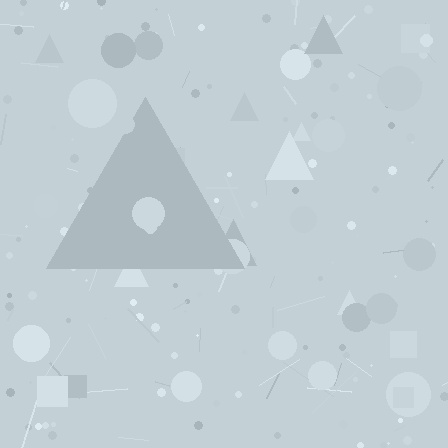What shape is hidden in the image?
A triangle is hidden in the image.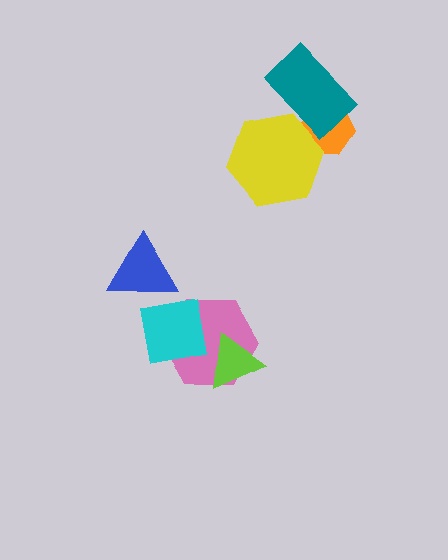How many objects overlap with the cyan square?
2 objects overlap with the cyan square.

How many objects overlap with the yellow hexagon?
2 objects overlap with the yellow hexagon.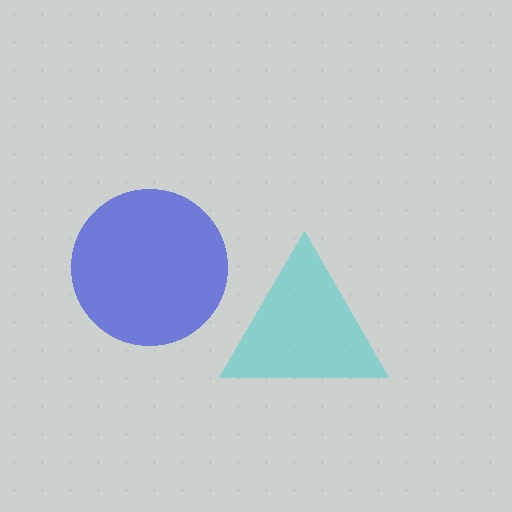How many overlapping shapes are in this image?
There are 2 overlapping shapes in the image.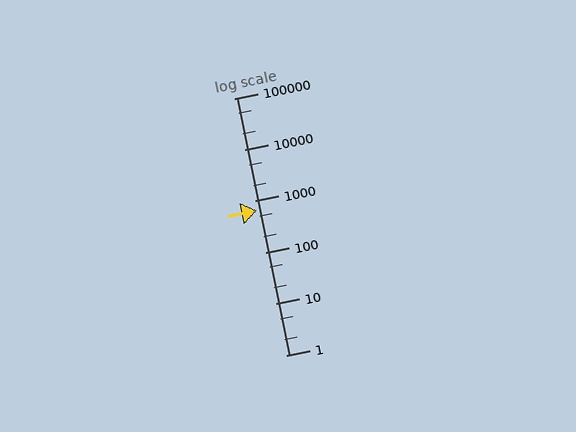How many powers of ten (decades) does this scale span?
The scale spans 5 decades, from 1 to 100000.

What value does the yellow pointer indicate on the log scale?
The pointer indicates approximately 660.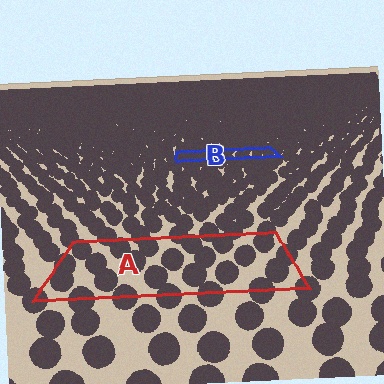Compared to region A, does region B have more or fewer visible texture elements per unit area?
Region B has more texture elements per unit area — they are packed more densely because it is farther away.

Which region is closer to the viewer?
Region A is closer. The texture elements there are larger and more spread out.